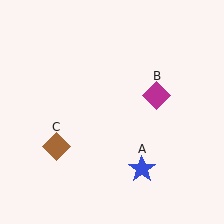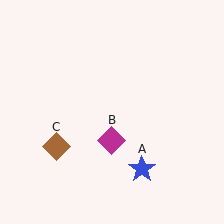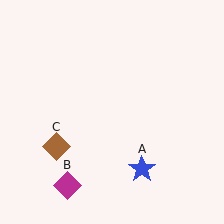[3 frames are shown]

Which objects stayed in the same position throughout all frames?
Blue star (object A) and brown diamond (object C) remained stationary.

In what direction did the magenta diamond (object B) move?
The magenta diamond (object B) moved down and to the left.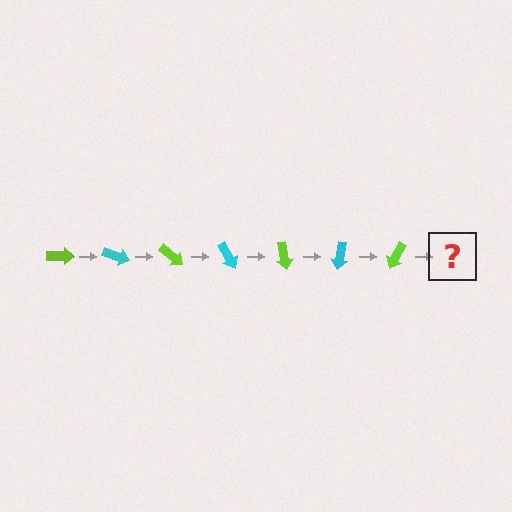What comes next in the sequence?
The next element should be a cyan arrow, rotated 140 degrees from the start.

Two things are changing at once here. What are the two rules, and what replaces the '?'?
The two rules are that it rotates 20 degrees each step and the color cycles through lime and cyan. The '?' should be a cyan arrow, rotated 140 degrees from the start.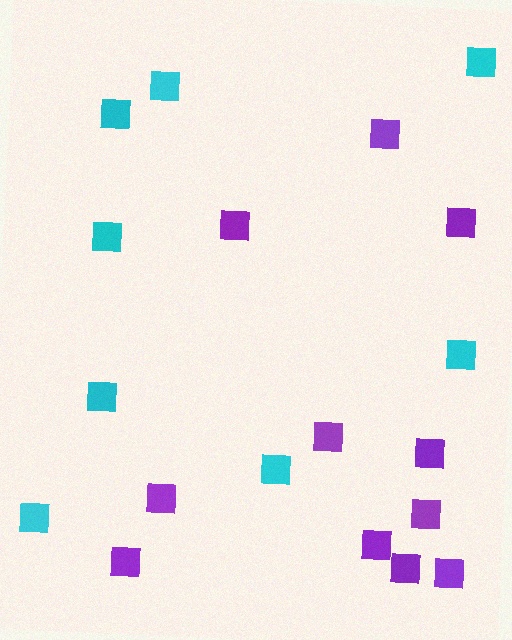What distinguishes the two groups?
There are 2 groups: one group of purple squares (11) and one group of cyan squares (8).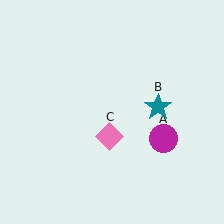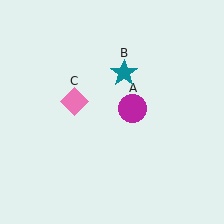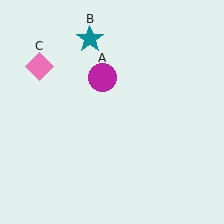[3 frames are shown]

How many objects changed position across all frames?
3 objects changed position: magenta circle (object A), teal star (object B), pink diamond (object C).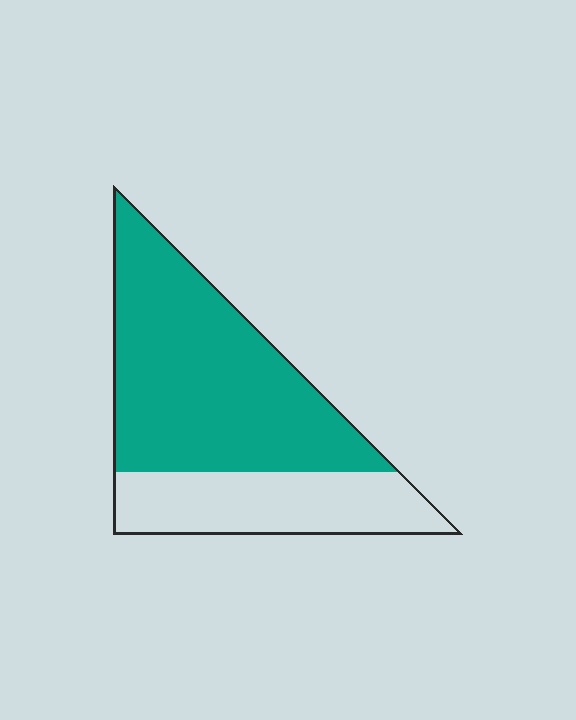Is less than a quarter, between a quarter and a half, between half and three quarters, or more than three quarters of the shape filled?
Between half and three quarters.